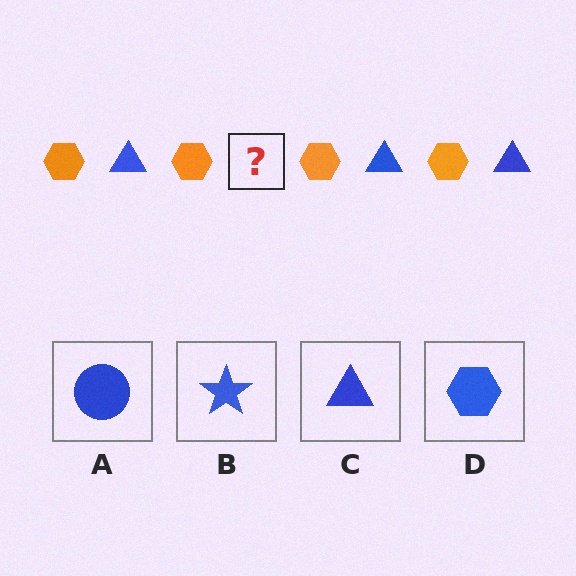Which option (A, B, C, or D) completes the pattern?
C.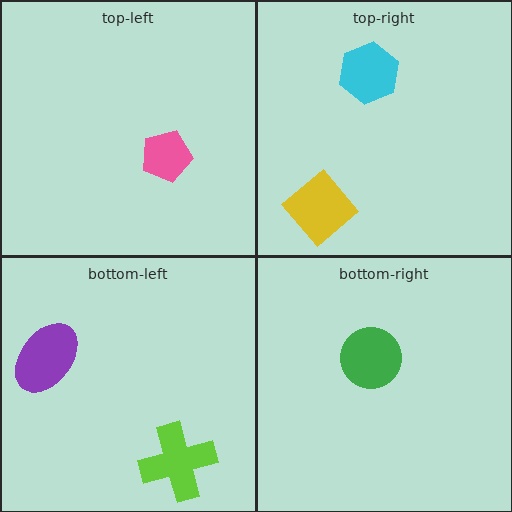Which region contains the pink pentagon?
The top-left region.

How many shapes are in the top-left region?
1.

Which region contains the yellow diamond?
The top-right region.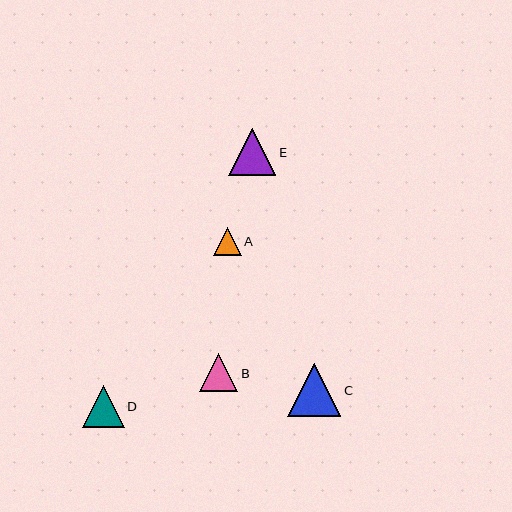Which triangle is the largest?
Triangle C is the largest with a size of approximately 53 pixels.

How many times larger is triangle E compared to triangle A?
Triangle E is approximately 1.7 times the size of triangle A.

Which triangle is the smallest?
Triangle A is the smallest with a size of approximately 28 pixels.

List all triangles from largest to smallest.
From largest to smallest: C, E, D, B, A.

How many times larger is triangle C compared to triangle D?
Triangle C is approximately 1.3 times the size of triangle D.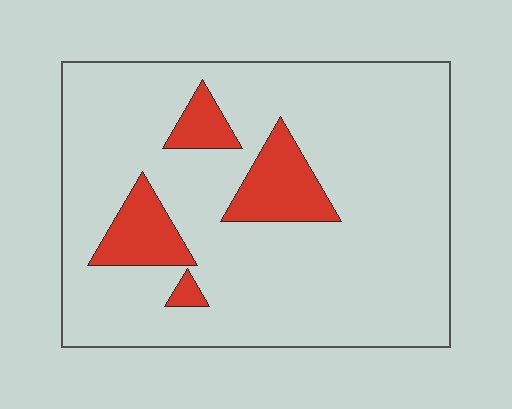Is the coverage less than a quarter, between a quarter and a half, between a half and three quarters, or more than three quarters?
Less than a quarter.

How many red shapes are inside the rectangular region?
4.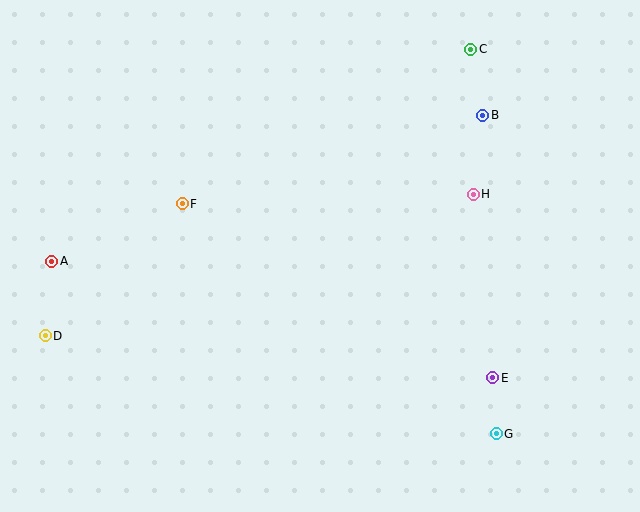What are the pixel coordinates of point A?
Point A is at (52, 261).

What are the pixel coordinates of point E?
Point E is at (493, 378).